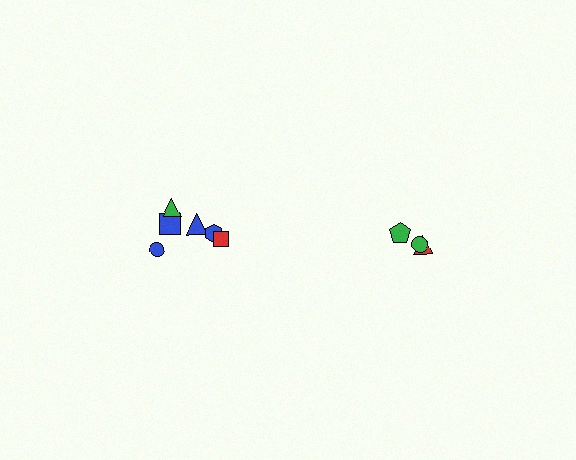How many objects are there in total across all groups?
There are 9 objects.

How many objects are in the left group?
There are 6 objects.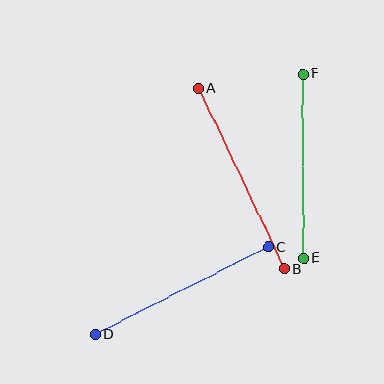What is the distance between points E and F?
The distance is approximately 184 pixels.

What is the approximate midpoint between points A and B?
The midpoint is at approximately (241, 179) pixels.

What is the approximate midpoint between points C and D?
The midpoint is at approximately (182, 291) pixels.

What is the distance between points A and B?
The distance is approximately 200 pixels.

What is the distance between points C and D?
The distance is approximately 194 pixels.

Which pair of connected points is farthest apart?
Points A and B are farthest apart.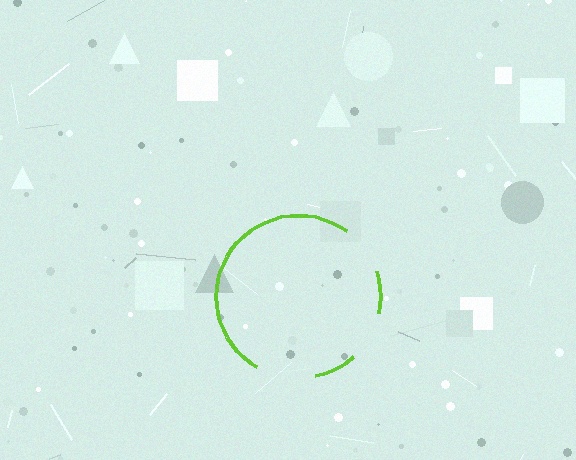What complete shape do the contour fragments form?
The contour fragments form a circle.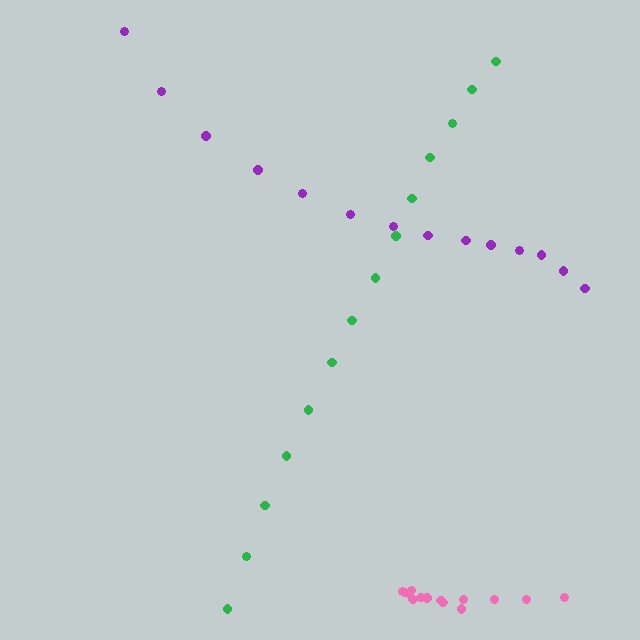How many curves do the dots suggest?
There are 3 distinct paths.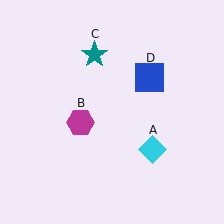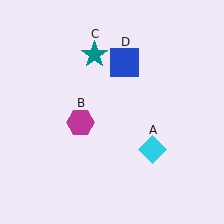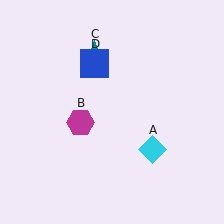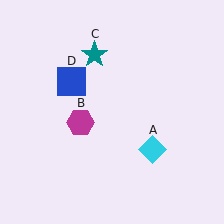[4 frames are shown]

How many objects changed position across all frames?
1 object changed position: blue square (object D).